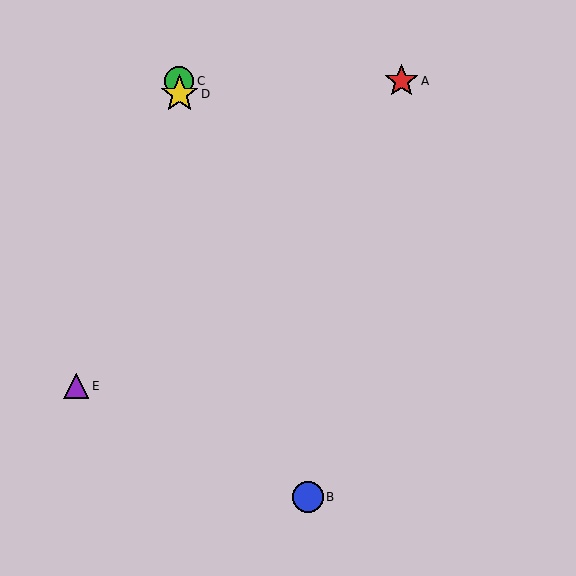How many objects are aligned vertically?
2 objects (C, D) are aligned vertically.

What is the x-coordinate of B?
Object B is at x≈308.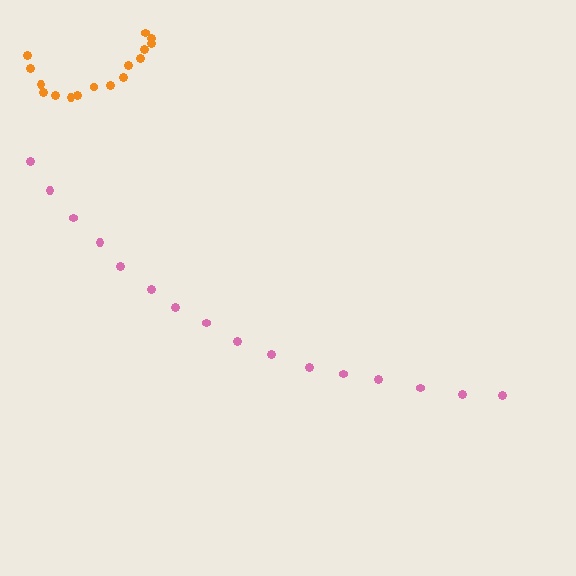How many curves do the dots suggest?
There are 2 distinct paths.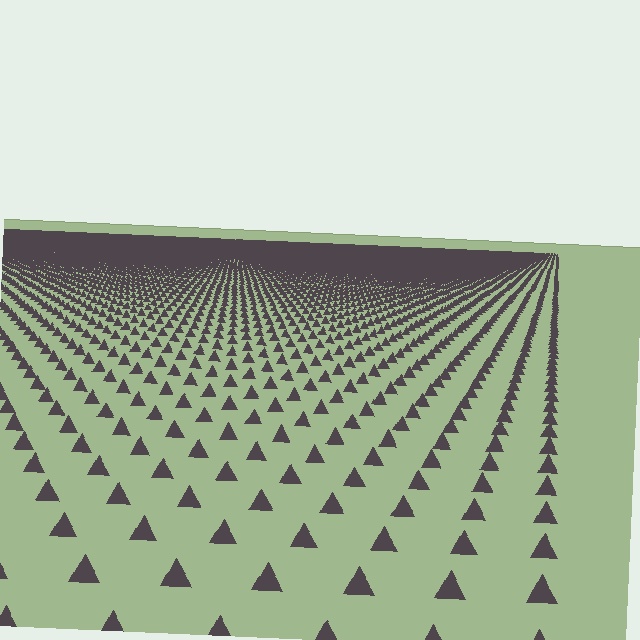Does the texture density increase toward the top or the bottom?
Density increases toward the top.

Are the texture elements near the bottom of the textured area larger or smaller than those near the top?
Larger. Near the bottom, elements are closer to the viewer and appear at a bigger on-screen size.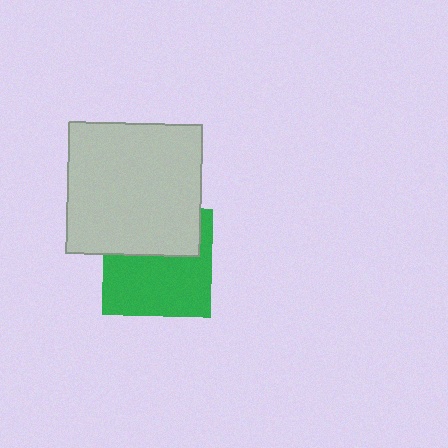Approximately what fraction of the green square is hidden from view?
Roughly 40% of the green square is hidden behind the light gray rectangle.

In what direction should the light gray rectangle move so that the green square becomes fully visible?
The light gray rectangle should move up. That is the shortest direction to clear the overlap and leave the green square fully visible.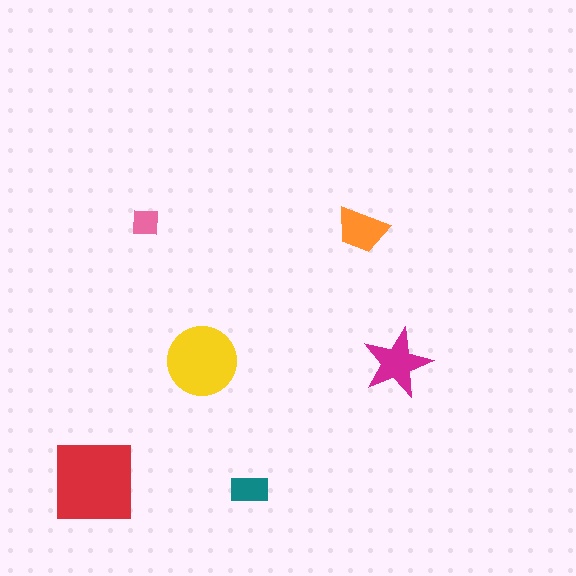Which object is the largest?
The red square.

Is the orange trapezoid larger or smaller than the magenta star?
Smaller.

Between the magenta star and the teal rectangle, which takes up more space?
The magenta star.